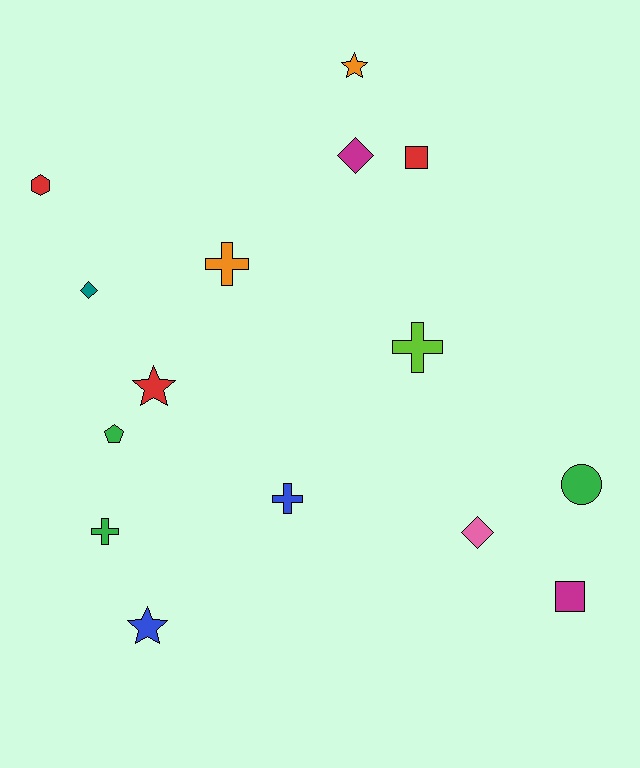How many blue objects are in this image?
There are 2 blue objects.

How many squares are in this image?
There are 2 squares.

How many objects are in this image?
There are 15 objects.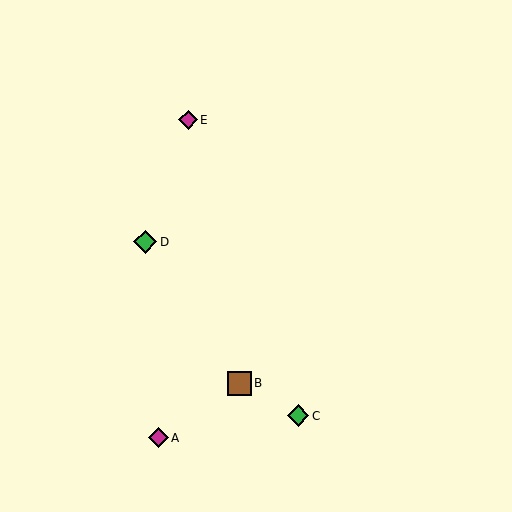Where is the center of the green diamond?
The center of the green diamond is at (145, 242).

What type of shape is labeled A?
Shape A is a magenta diamond.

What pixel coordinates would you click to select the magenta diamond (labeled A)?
Click at (158, 438) to select the magenta diamond A.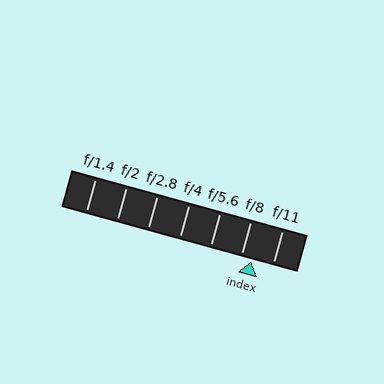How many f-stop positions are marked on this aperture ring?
There are 7 f-stop positions marked.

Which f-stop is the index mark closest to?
The index mark is closest to f/8.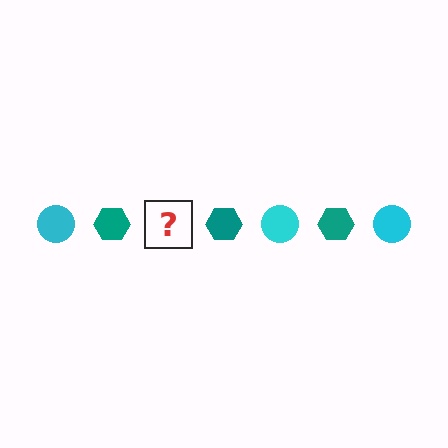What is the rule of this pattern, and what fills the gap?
The rule is that the pattern alternates between cyan circle and teal hexagon. The gap should be filled with a cyan circle.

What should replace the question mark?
The question mark should be replaced with a cyan circle.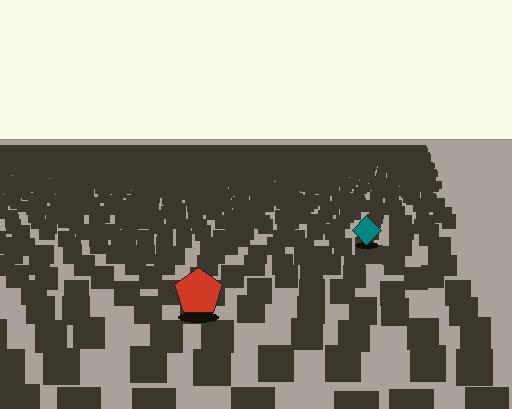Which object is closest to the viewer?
The red pentagon is closest. The texture marks near it are larger and more spread out.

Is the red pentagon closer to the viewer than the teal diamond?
Yes. The red pentagon is closer — you can tell from the texture gradient: the ground texture is coarser near it.